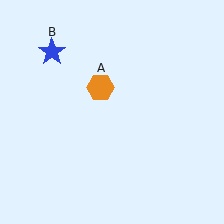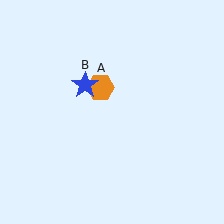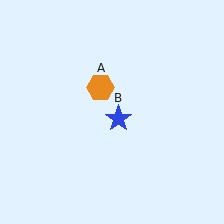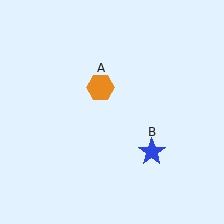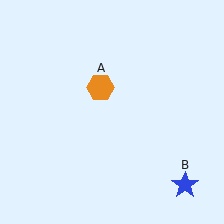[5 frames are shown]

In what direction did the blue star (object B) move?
The blue star (object B) moved down and to the right.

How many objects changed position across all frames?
1 object changed position: blue star (object B).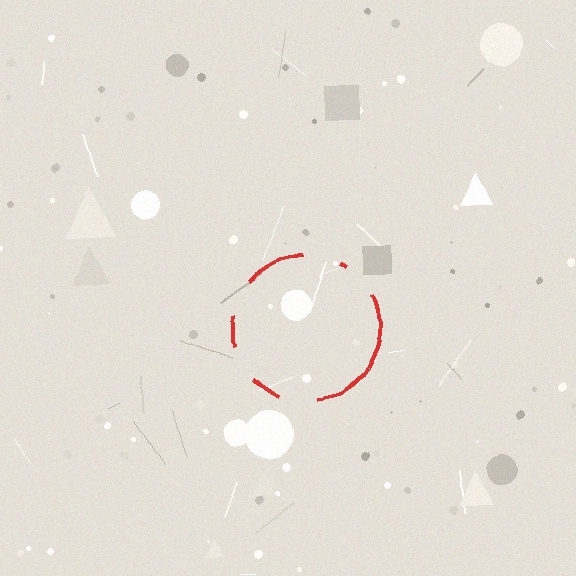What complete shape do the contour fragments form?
The contour fragments form a circle.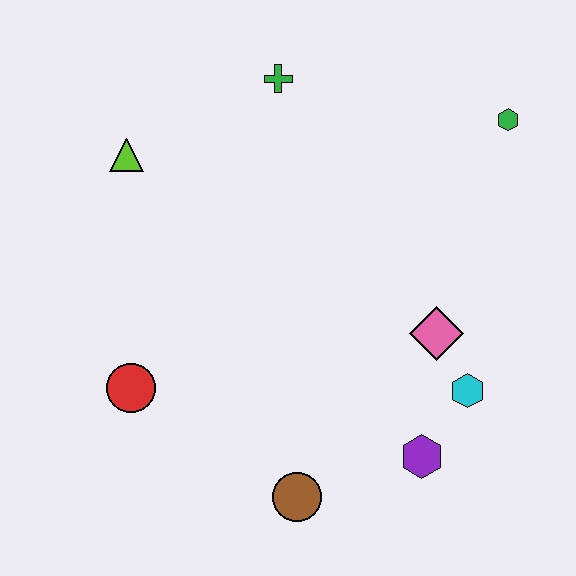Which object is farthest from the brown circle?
The green hexagon is farthest from the brown circle.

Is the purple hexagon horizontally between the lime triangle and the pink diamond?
Yes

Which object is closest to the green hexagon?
The pink diamond is closest to the green hexagon.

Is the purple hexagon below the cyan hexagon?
Yes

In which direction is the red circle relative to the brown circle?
The red circle is to the left of the brown circle.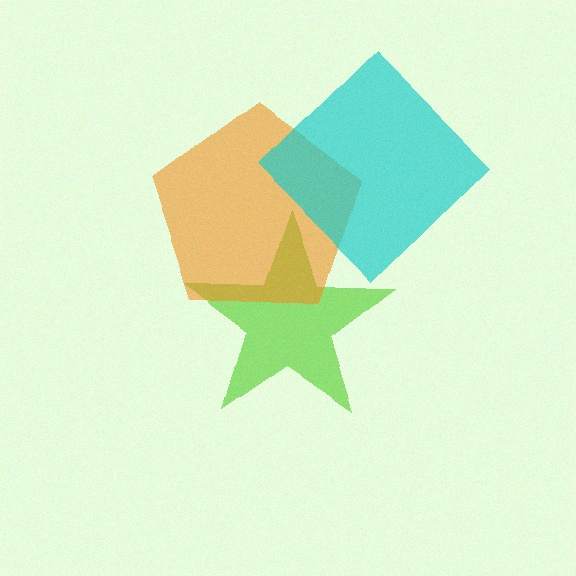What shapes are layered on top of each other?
The layered shapes are: a lime star, an orange pentagon, a cyan diamond.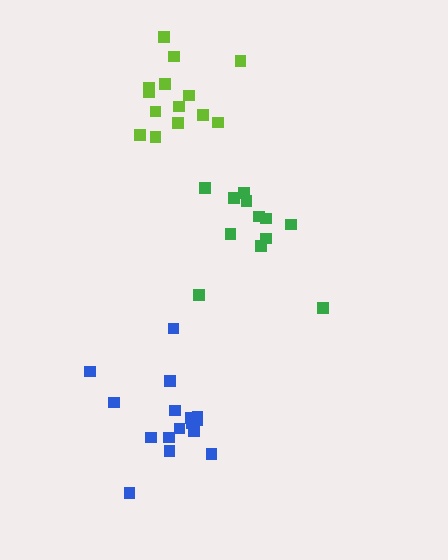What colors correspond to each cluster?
The clusters are colored: lime, blue, green.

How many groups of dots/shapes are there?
There are 3 groups.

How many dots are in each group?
Group 1: 14 dots, Group 2: 16 dots, Group 3: 12 dots (42 total).